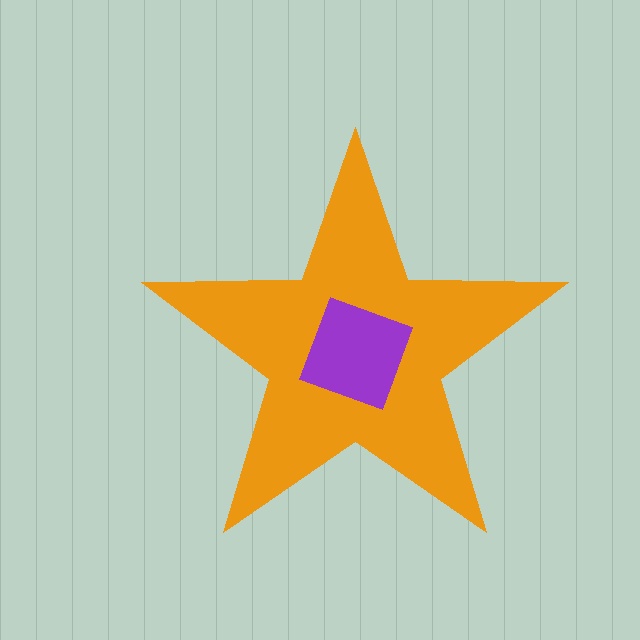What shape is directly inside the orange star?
The purple square.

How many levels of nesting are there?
2.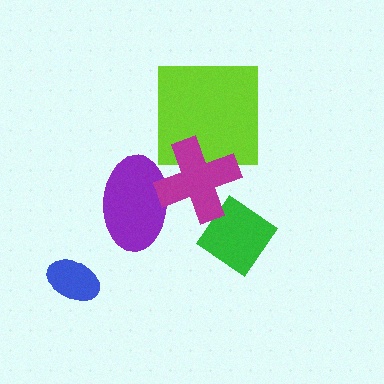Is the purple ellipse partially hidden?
Yes, it is partially covered by another shape.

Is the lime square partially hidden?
Yes, it is partially covered by another shape.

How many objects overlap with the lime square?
1 object overlaps with the lime square.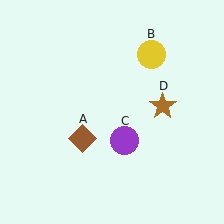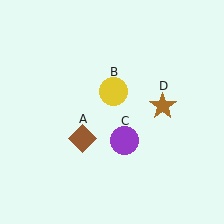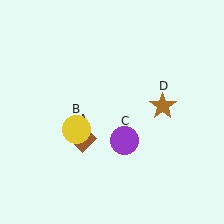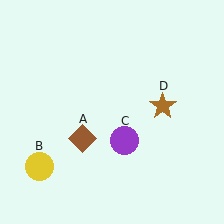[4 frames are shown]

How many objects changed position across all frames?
1 object changed position: yellow circle (object B).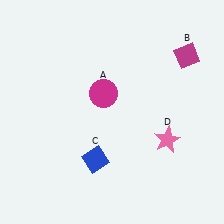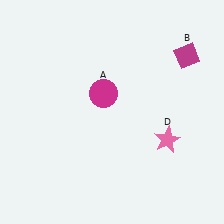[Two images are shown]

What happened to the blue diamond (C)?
The blue diamond (C) was removed in Image 2. It was in the bottom-left area of Image 1.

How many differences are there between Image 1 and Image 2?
There is 1 difference between the two images.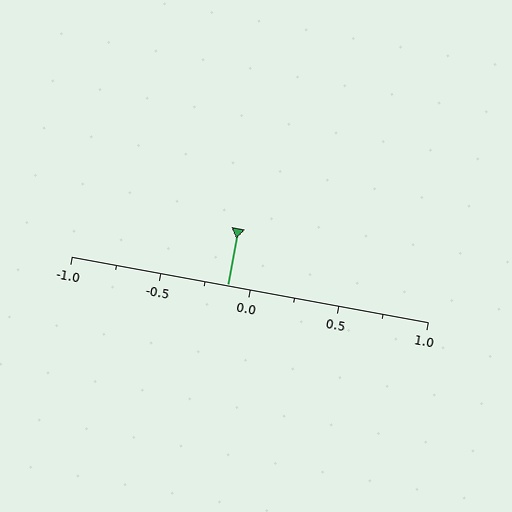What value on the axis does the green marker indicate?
The marker indicates approximately -0.12.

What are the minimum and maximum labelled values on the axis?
The axis runs from -1.0 to 1.0.